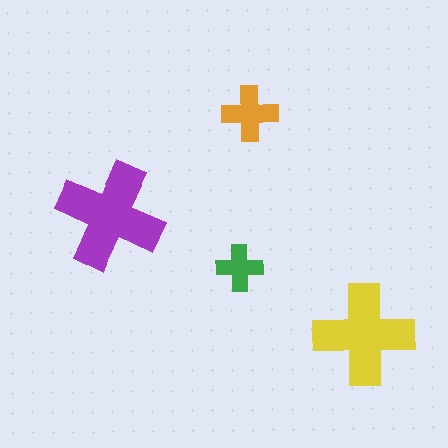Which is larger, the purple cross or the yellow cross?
The purple one.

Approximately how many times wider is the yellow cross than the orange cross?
About 2 times wider.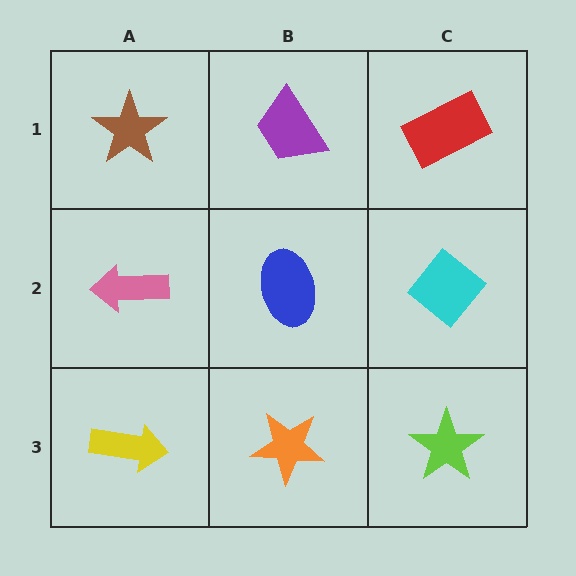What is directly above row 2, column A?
A brown star.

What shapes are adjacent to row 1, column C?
A cyan diamond (row 2, column C), a purple trapezoid (row 1, column B).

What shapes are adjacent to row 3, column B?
A blue ellipse (row 2, column B), a yellow arrow (row 3, column A), a lime star (row 3, column C).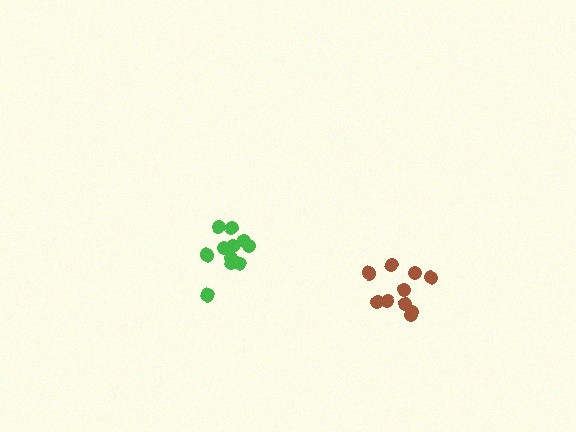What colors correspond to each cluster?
The clusters are colored: green, brown.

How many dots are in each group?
Group 1: 12 dots, Group 2: 10 dots (22 total).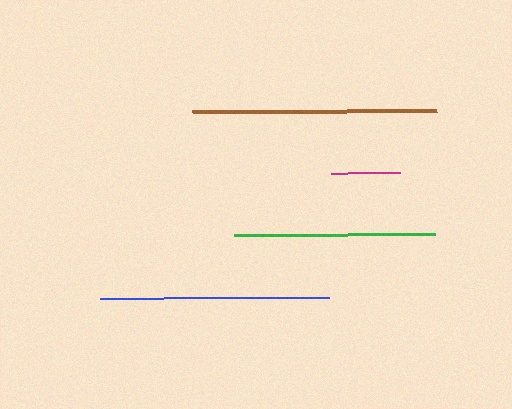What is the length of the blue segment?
The blue segment is approximately 229 pixels long.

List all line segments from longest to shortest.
From longest to shortest: brown, blue, green, magenta.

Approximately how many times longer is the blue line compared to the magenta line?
The blue line is approximately 3.3 times the length of the magenta line.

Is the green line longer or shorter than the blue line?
The blue line is longer than the green line.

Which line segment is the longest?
The brown line is the longest at approximately 244 pixels.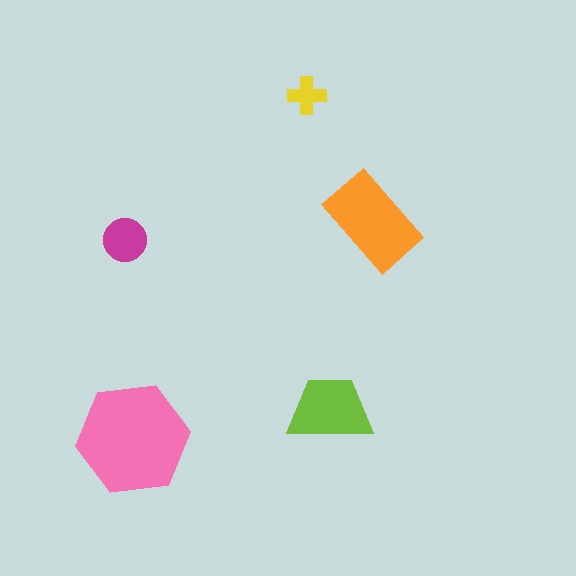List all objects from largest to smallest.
The pink hexagon, the orange rectangle, the lime trapezoid, the magenta circle, the yellow cross.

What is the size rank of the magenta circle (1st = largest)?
4th.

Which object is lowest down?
The pink hexagon is bottommost.